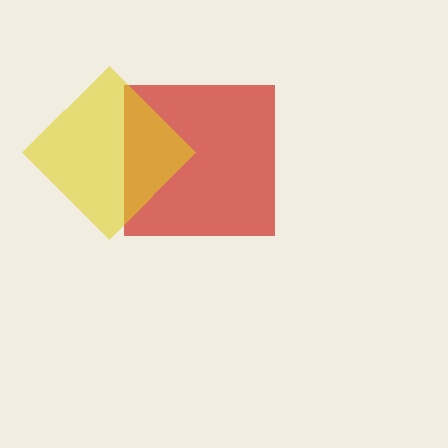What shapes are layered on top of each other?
The layered shapes are: a red square, a yellow diamond.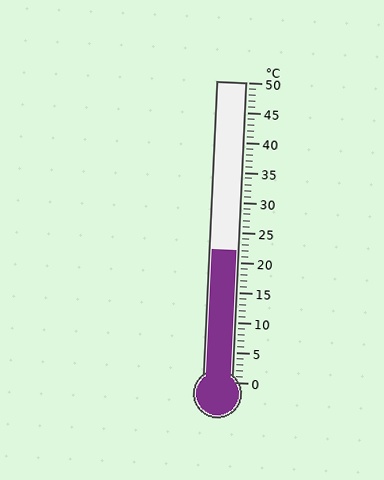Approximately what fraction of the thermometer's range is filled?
The thermometer is filled to approximately 45% of its range.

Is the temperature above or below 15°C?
The temperature is above 15°C.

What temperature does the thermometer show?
The thermometer shows approximately 22°C.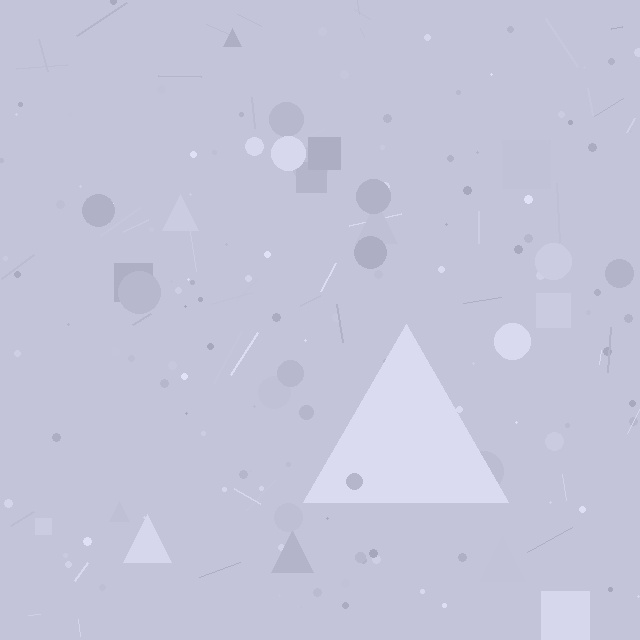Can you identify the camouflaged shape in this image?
The camouflaged shape is a triangle.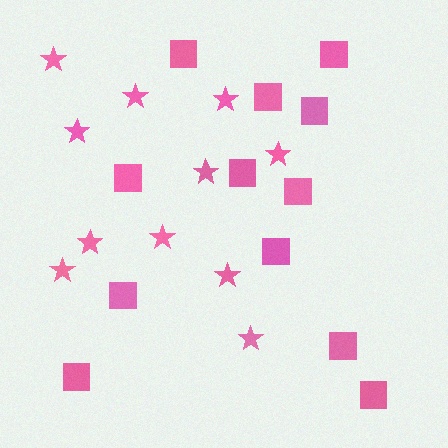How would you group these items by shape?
There are 2 groups: one group of stars (11) and one group of squares (12).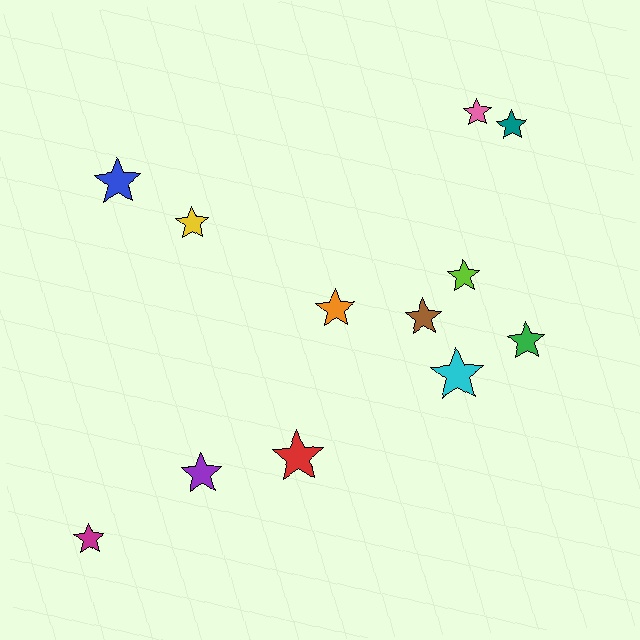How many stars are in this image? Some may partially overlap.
There are 12 stars.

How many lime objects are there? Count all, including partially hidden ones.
There is 1 lime object.